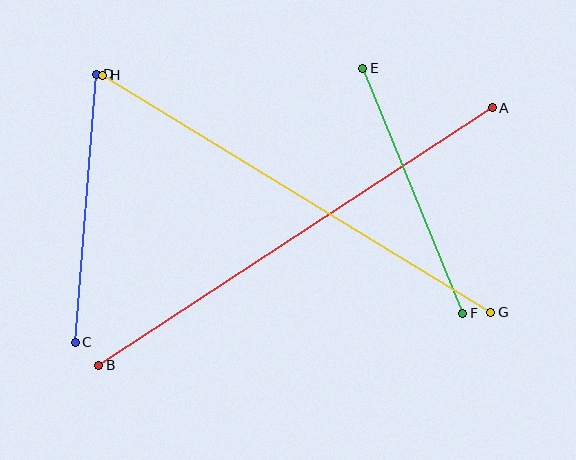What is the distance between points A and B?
The distance is approximately 470 pixels.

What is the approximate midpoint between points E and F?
The midpoint is at approximately (413, 191) pixels.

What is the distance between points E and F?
The distance is approximately 264 pixels.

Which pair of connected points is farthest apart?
Points A and B are farthest apart.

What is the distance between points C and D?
The distance is approximately 269 pixels.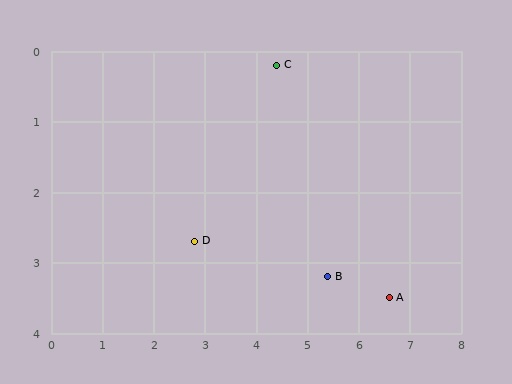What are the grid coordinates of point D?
Point D is at approximately (2.8, 2.7).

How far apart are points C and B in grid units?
Points C and B are about 3.2 grid units apart.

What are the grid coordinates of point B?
Point B is at approximately (5.4, 3.2).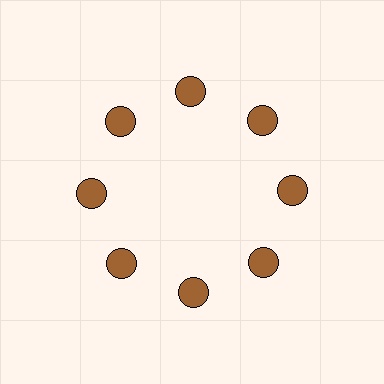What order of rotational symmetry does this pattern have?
This pattern has 8-fold rotational symmetry.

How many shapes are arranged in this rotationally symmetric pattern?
There are 8 shapes, arranged in 8 groups of 1.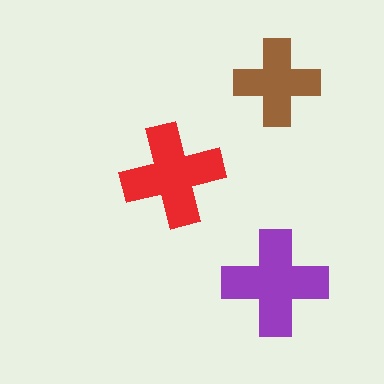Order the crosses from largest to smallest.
the purple one, the red one, the brown one.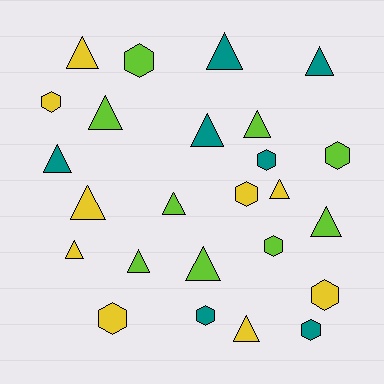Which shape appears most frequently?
Triangle, with 15 objects.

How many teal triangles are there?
There are 4 teal triangles.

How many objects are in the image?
There are 25 objects.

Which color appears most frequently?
Lime, with 9 objects.